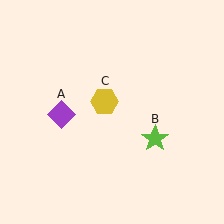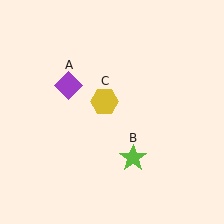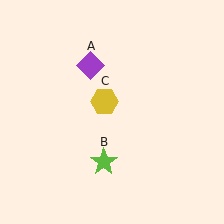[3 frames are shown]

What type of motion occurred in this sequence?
The purple diamond (object A), lime star (object B) rotated clockwise around the center of the scene.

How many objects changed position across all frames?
2 objects changed position: purple diamond (object A), lime star (object B).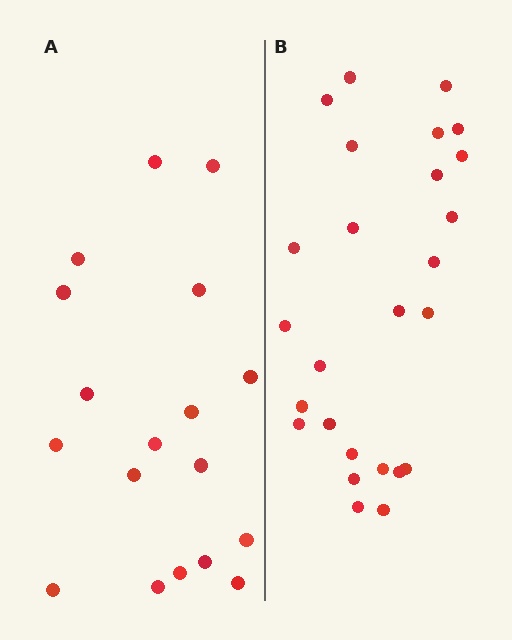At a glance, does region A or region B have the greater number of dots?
Region B (the right region) has more dots.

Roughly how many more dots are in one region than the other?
Region B has roughly 8 or so more dots than region A.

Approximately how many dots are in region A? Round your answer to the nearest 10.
About 20 dots. (The exact count is 18, which rounds to 20.)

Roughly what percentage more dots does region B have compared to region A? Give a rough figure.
About 45% more.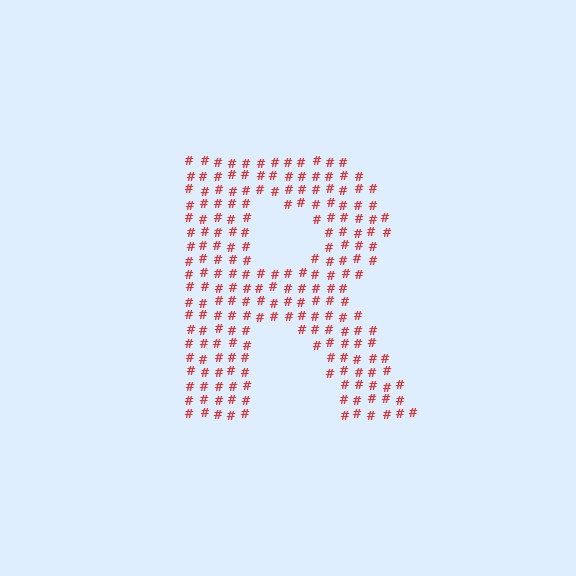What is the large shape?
The large shape is the letter R.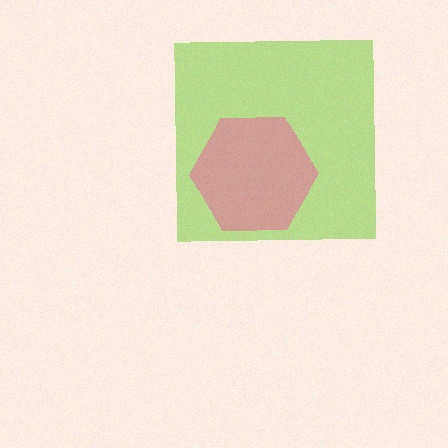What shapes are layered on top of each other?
The layered shapes are: a lime square, a pink hexagon.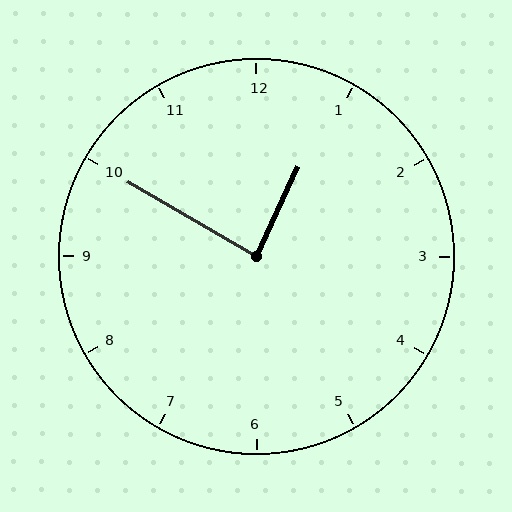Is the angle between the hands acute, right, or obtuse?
It is right.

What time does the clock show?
12:50.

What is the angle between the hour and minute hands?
Approximately 85 degrees.